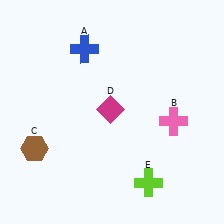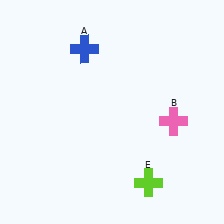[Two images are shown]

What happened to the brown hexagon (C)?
The brown hexagon (C) was removed in Image 2. It was in the bottom-left area of Image 1.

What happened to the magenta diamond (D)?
The magenta diamond (D) was removed in Image 2. It was in the top-left area of Image 1.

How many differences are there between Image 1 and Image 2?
There are 2 differences between the two images.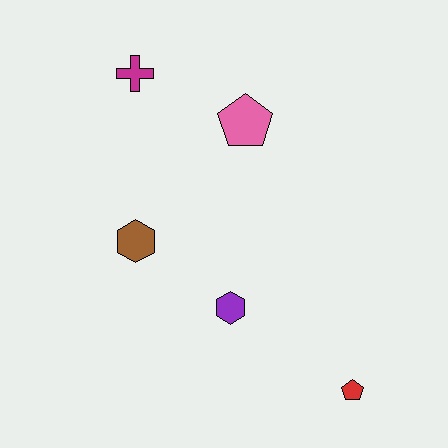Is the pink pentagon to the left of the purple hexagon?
No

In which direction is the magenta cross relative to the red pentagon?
The magenta cross is above the red pentagon.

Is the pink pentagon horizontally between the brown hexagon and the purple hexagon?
No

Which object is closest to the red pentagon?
The purple hexagon is closest to the red pentagon.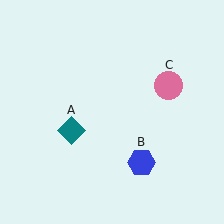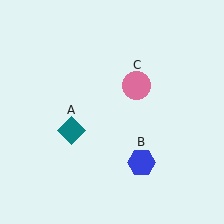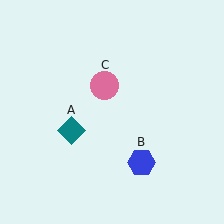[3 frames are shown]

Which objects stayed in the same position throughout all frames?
Teal diamond (object A) and blue hexagon (object B) remained stationary.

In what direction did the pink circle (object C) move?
The pink circle (object C) moved left.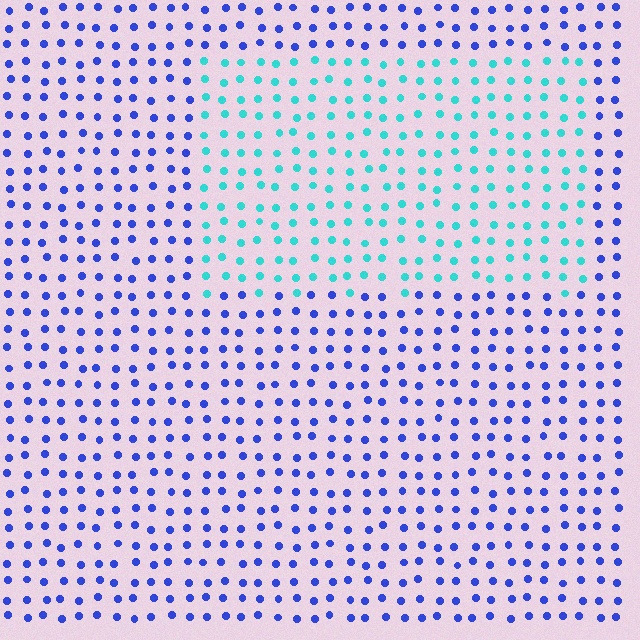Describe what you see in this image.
The image is filled with small blue elements in a uniform arrangement. A rectangle-shaped region is visible where the elements are tinted to a slightly different hue, forming a subtle color boundary.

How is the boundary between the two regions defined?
The boundary is defined purely by a slight shift in hue (about 56 degrees). Spacing, size, and orientation are identical on both sides.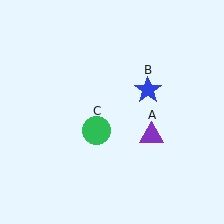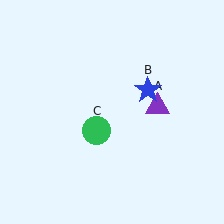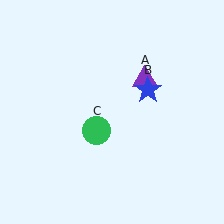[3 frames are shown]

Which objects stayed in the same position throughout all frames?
Blue star (object B) and green circle (object C) remained stationary.